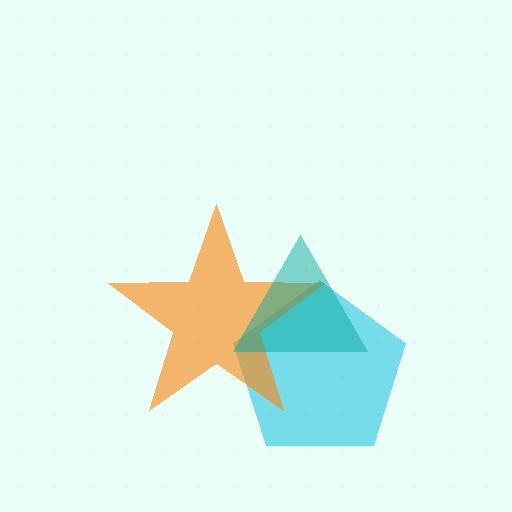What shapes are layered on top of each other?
The layered shapes are: a cyan pentagon, an orange star, a teal triangle.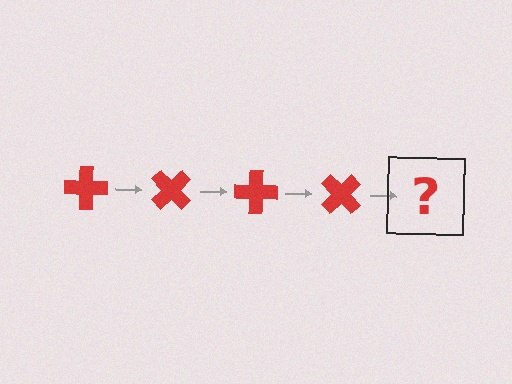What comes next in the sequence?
The next element should be a red cross rotated 180 degrees.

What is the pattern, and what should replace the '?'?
The pattern is that the cross rotates 45 degrees each step. The '?' should be a red cross rotated 180 degrees.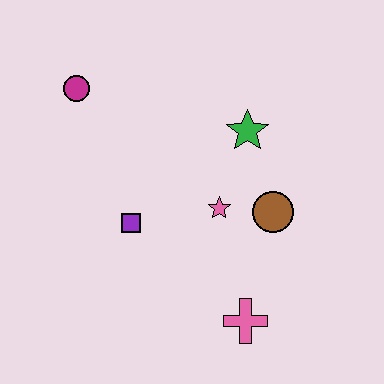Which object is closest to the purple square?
The pink star is closest to the purple square.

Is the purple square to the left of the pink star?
Yes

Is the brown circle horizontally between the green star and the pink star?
No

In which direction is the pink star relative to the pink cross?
The pink star is above the pink cross.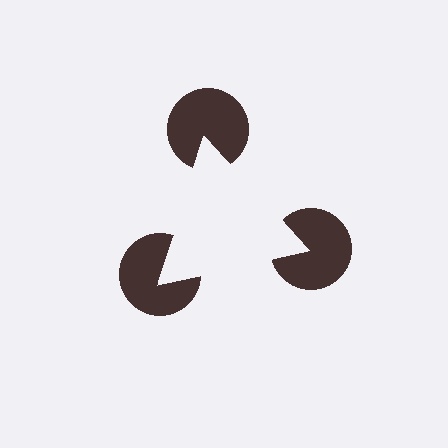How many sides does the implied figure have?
3 sides.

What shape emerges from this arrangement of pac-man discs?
An illusory triangle — its edges are inferred from the aligned wedge cuts in the pac-man discs, not physically drawn.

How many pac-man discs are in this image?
There are 3 — one at each vertex of the illusory triangle.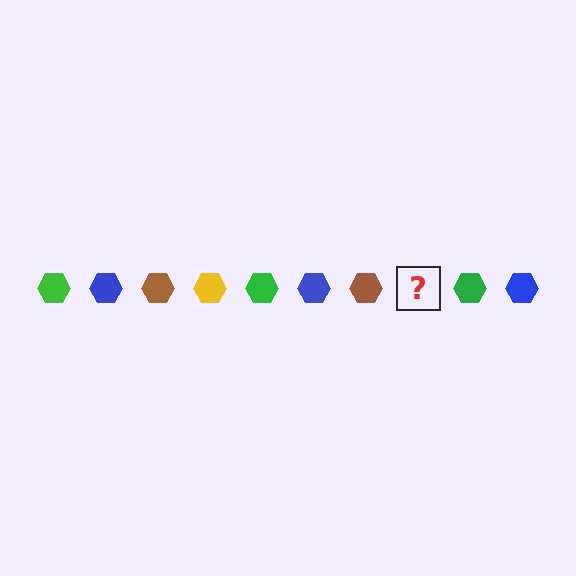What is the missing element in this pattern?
The missing element is a yellow hexagon.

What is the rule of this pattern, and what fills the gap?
The rule is that the pattern cycles through green, blue, brown, yellow hexagons. The gap should be filled with a yellow hexagon.